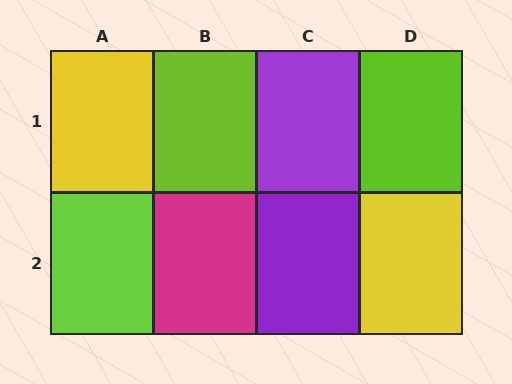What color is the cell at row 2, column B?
Magenta.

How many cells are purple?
2 cells are purple.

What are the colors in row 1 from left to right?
Yellow, lime, purple, lime.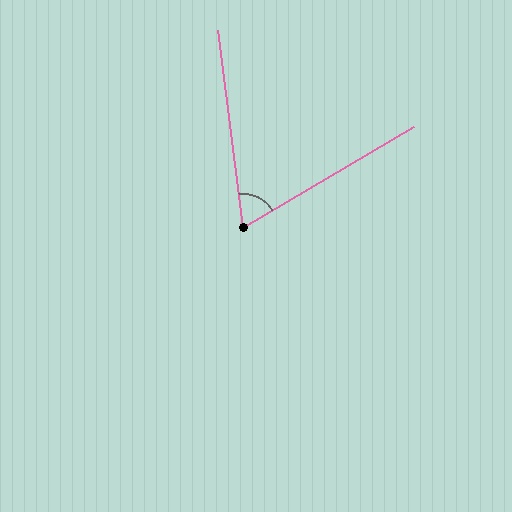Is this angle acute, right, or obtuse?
It is acute.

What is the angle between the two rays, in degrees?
Approximately 67 degrees.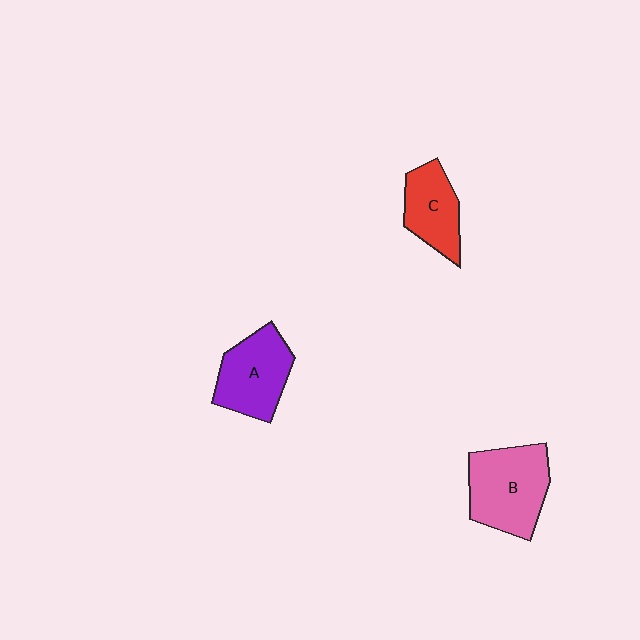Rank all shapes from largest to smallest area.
From largest to smallest: B (pink), A (purple), C (red).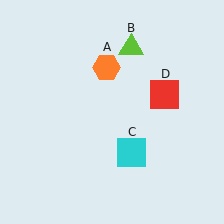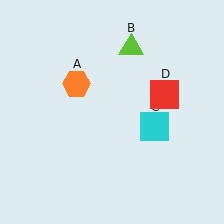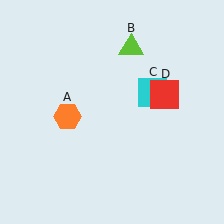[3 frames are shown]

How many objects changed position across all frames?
2 objects changed position: orange hexagon (object A), cyan square (object C).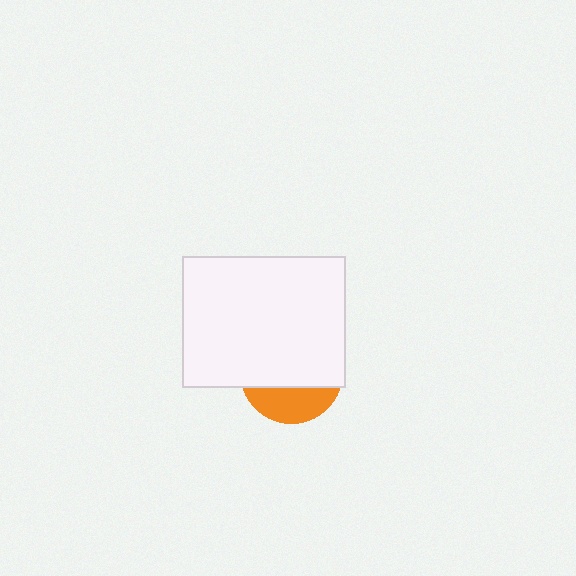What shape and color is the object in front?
The object in front is a white rectangle.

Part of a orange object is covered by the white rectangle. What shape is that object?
It is a circle.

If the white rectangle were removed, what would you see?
You would see the complete orange circle.